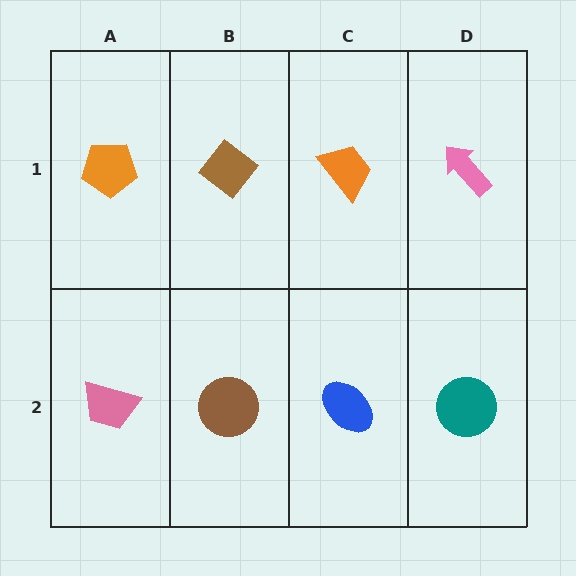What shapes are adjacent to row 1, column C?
A blue ellipse (row 2, column C), a brown diamond (row 1, column B), a pink arrow (row 1, column D).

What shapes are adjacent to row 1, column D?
A teal circle (row 2, column D), an orange trapezoid (row 1, column C).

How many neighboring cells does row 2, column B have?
3.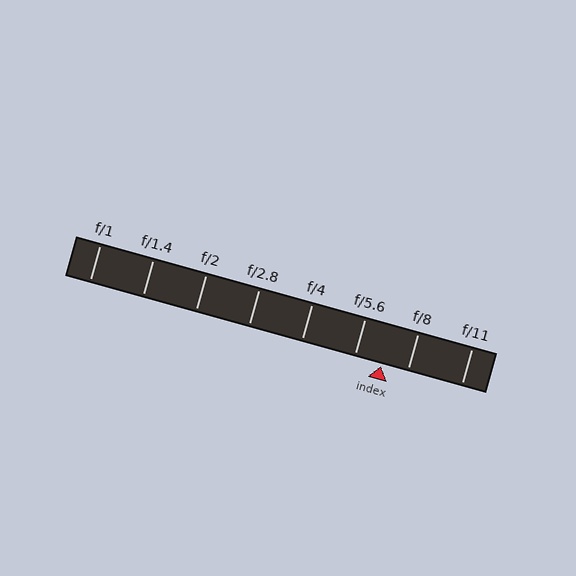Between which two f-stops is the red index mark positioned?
The index mark is between f/5.6 and f/8.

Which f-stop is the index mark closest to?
The index mark is closest to f/8.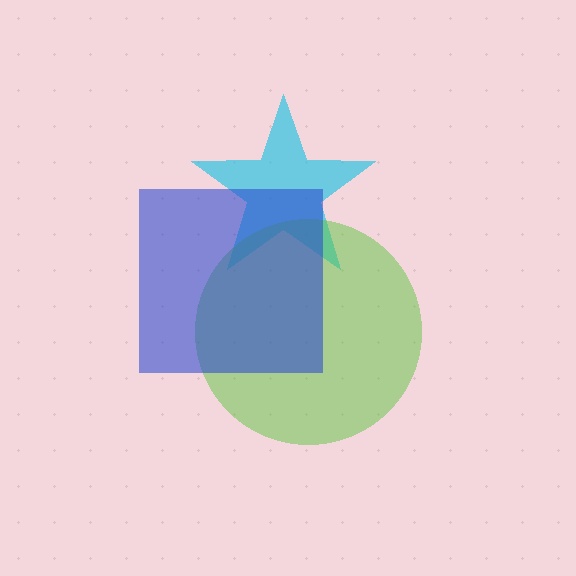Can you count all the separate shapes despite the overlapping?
Yes, there are 3 separate shapes.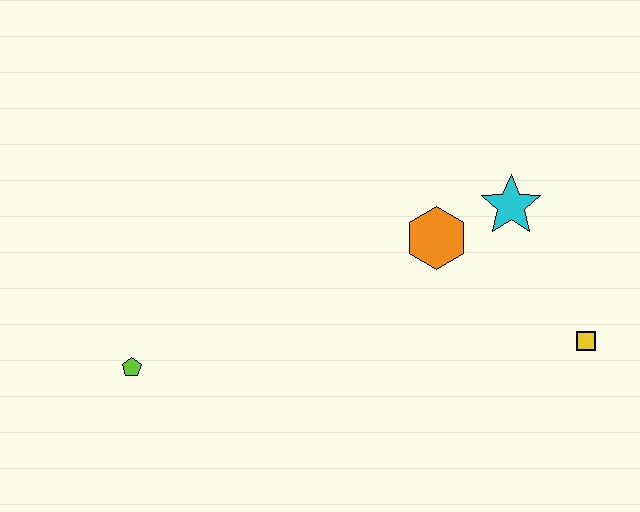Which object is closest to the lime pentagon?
The orange hexagon is closest to the lime pentagon.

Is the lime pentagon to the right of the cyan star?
No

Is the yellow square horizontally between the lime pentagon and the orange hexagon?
No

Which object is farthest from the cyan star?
The lime pentagon is farthest from the cyan star.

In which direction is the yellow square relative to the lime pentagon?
The yellow square is to the right of the lime pentagon.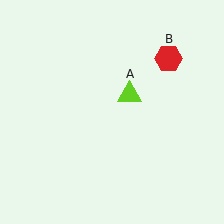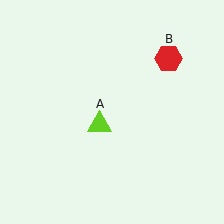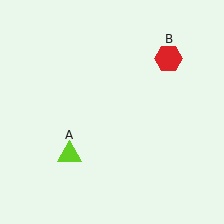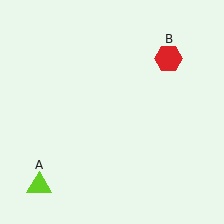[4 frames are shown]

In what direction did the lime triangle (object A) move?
The lime triangle (object A) moved down and to the left.